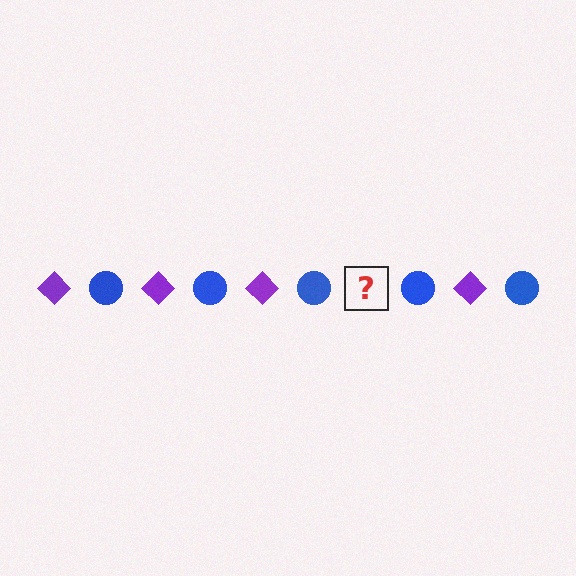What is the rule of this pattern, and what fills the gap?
The rule is that the pattern alternates between purple diamond and blue circle. The gap should be filled with a purple diamond.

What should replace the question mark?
The question mark should be replaced with a purple diamond.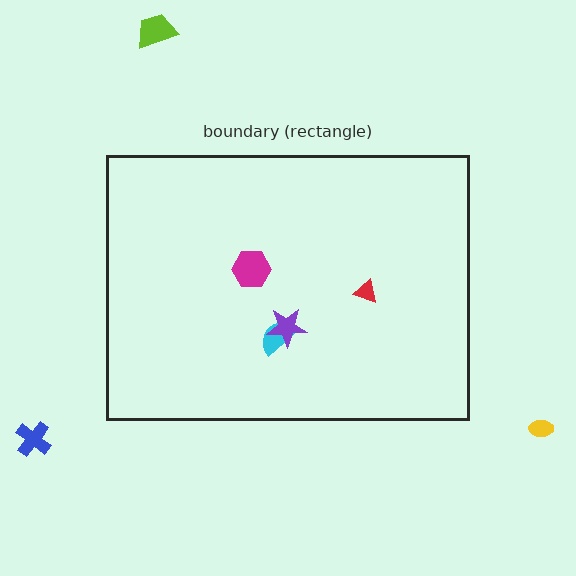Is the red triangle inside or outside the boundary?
Inside.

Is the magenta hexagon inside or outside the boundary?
Inside.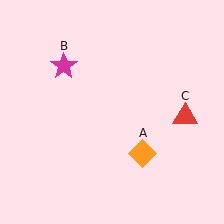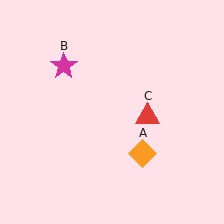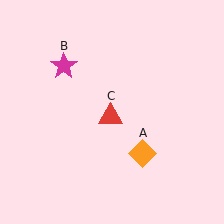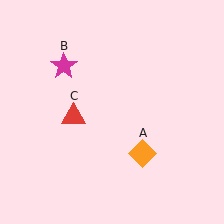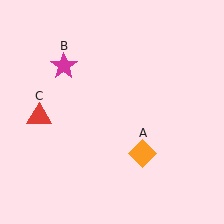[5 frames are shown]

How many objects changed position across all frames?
1 object changed position: red triangle (object C).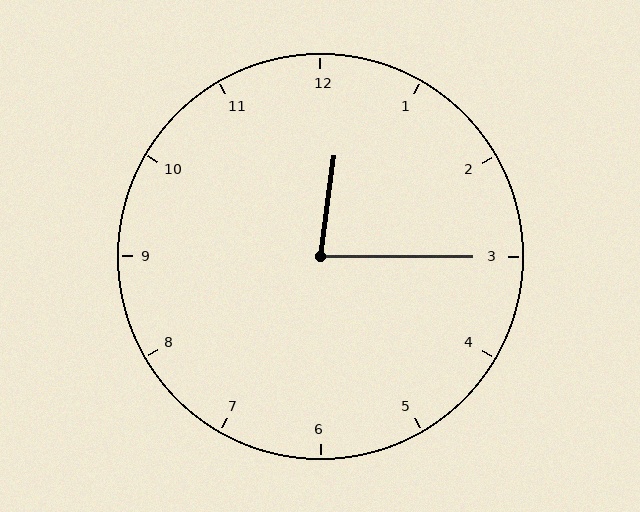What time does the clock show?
12:15.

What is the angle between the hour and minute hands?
Approximately 82 degrees.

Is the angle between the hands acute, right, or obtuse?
It is acute.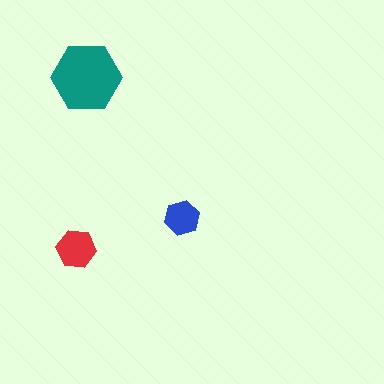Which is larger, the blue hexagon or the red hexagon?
The red one.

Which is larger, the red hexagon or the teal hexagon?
The teal one.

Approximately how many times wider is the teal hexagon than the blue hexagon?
About 2 times wider.